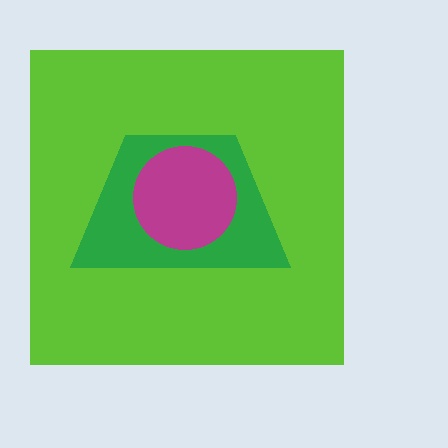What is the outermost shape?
The lime square.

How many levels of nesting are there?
3.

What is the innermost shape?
The magenta circle.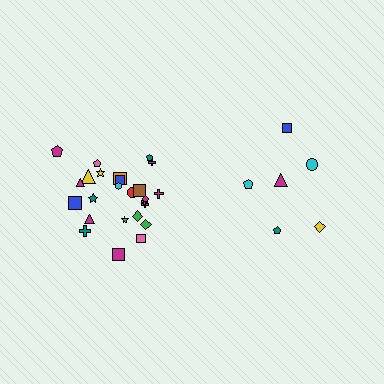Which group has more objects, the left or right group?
The left group.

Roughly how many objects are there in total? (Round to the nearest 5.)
Roughly 30 objects in total.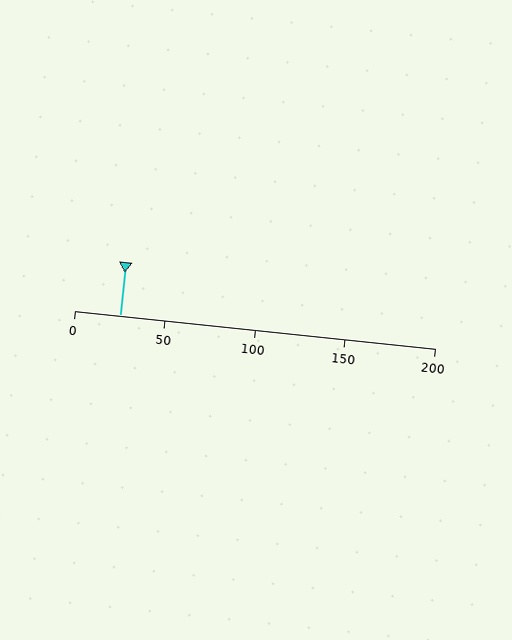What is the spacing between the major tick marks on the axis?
The major ticks are spaced 50 apart.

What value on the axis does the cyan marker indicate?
The marker indicates approximately 25.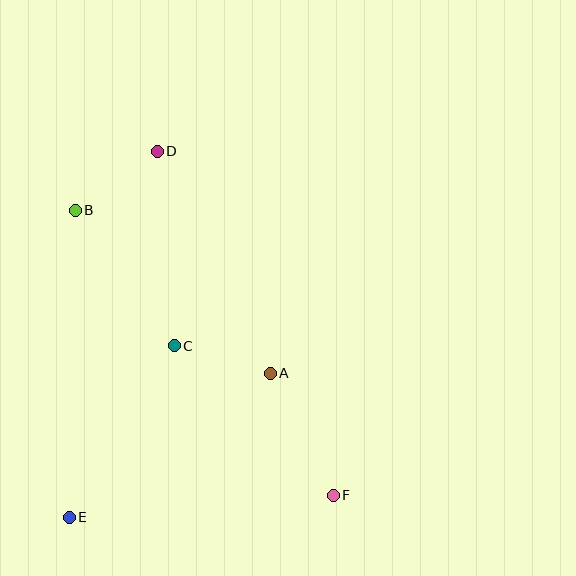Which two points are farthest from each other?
Points D and F are farthest from each other.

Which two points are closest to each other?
Points A and C are closest to each other.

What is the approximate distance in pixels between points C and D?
The distance between C and D is approximately 195 pixels.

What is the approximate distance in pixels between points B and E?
The distance between B and E is approximately 307 pixels.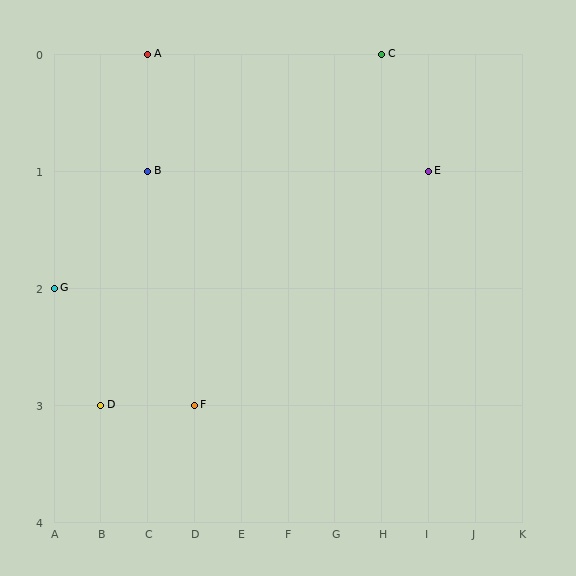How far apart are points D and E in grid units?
Points D and E are 7 columns and 2 rows apart (about 7.3 grid units diagonally).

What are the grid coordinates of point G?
Point G is at grid coordinates (A, 2).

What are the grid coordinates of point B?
Point B is at grid coordinates (C, 1).